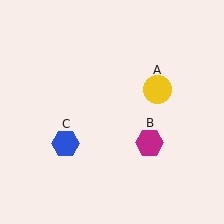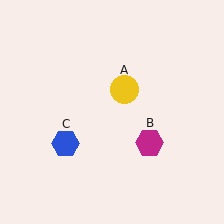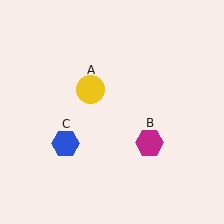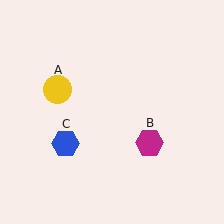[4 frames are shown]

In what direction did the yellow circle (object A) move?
The yellow circle (object A) moved left.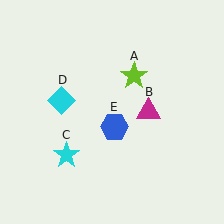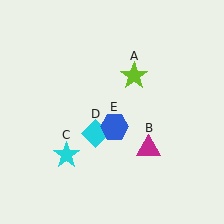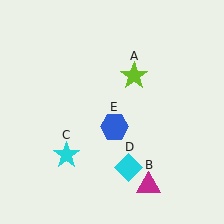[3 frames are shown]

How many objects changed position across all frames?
2 objects changed position: magenta triangle (object B), cyan diamond (object D).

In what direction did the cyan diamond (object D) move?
The cyan diamond (object D) moved down and to the right.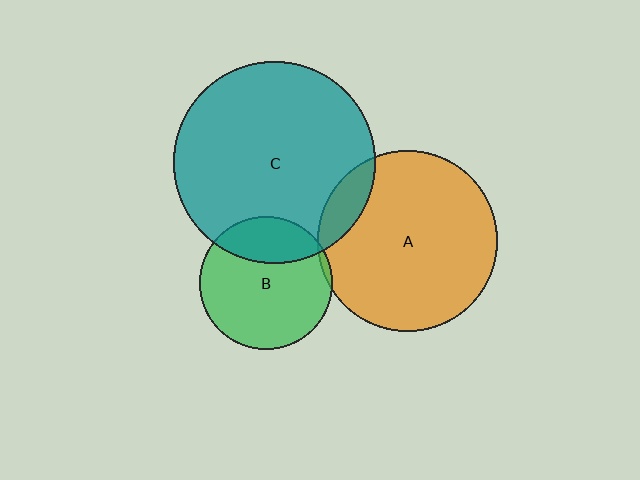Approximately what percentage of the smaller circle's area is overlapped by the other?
Approximately 10%.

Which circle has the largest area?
Circle C (teal).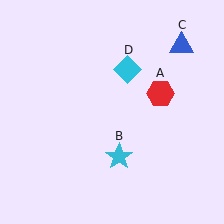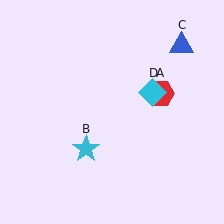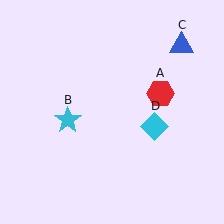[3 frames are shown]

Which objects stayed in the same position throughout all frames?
Red hexagon (object A) and blue triangle (object C) remained stationary.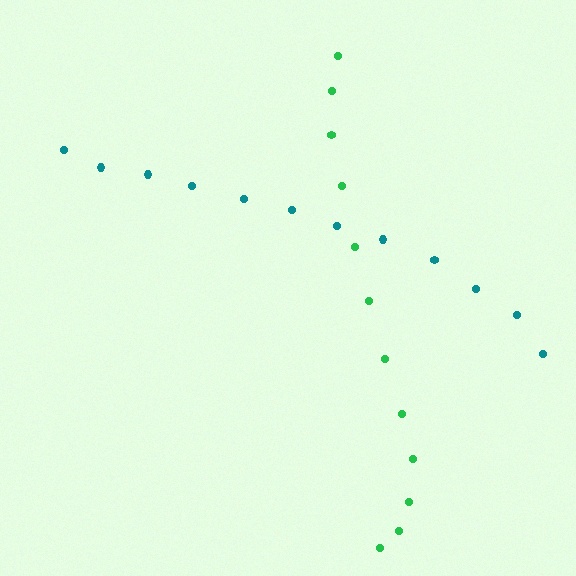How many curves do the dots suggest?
There are 2 distinct paths.